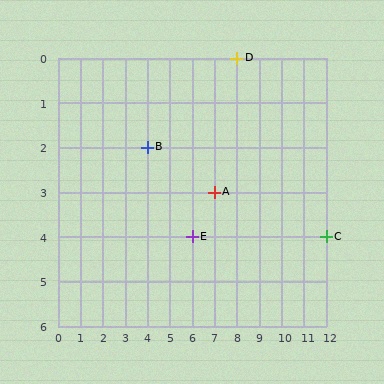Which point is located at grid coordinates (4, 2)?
Point B is at (4, 2).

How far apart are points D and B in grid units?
Points D and B are 4 columns and 2 rows apart (about 4.5 grid units diagonally).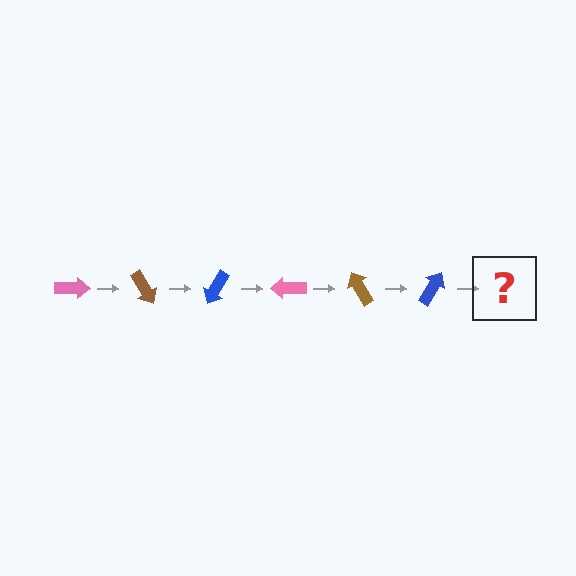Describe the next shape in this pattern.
It should be a pink arrow, rotated 360 degrees from the start.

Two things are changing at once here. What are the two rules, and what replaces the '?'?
The two rules are that it rotates 60 degrees each step and the color cycles through pink, brown, and blue. The '?' should be a pink arrow, rotated 360 degrees from the start.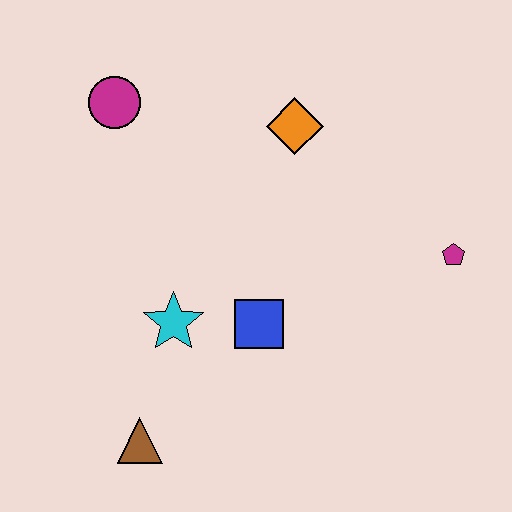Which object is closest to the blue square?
The cyan star is closest to the blue square.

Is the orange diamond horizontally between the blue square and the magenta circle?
No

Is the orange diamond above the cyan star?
Yes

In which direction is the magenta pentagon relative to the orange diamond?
The magenta pentagon is to the right of the orange diamond.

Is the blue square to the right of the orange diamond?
No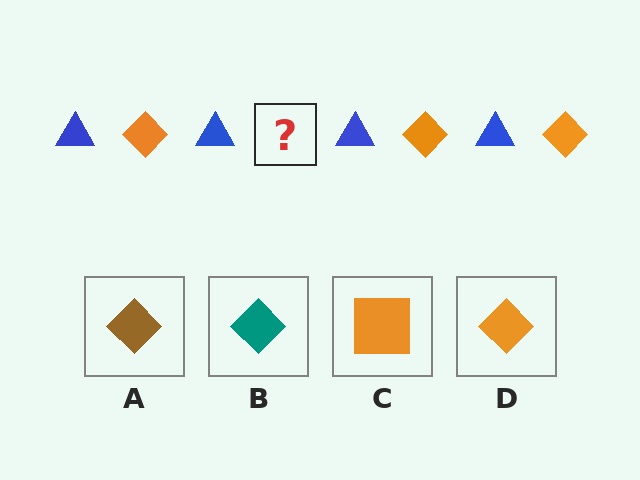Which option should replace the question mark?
Option D.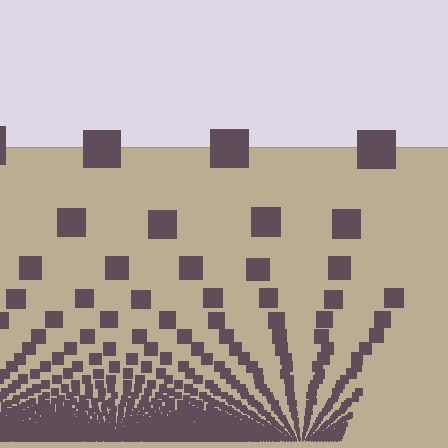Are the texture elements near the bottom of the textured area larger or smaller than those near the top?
Smaller. The gradient is inverted — elements near the bottom are smaller and denser.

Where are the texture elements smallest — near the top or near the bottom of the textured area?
Near the bottom.